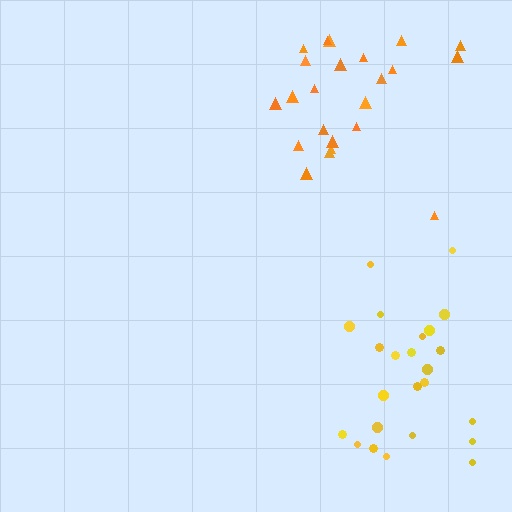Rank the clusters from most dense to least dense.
orange, yellow.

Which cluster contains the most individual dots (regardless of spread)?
Yellow (24).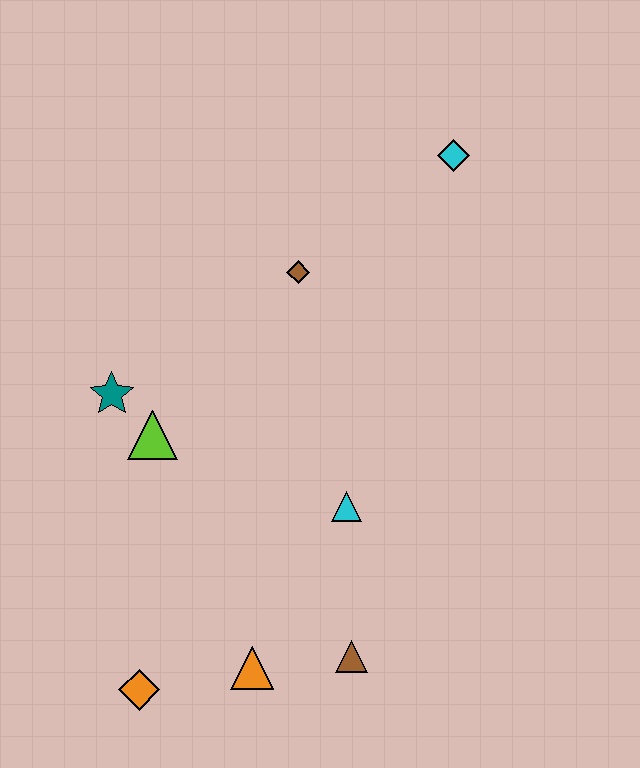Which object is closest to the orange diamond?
The orange triangle is closest to the orange diamond.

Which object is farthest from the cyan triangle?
The cyan diamond is farthest from the cyan triangle.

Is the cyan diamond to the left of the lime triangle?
No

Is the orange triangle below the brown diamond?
Yes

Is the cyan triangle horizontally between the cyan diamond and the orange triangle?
Yes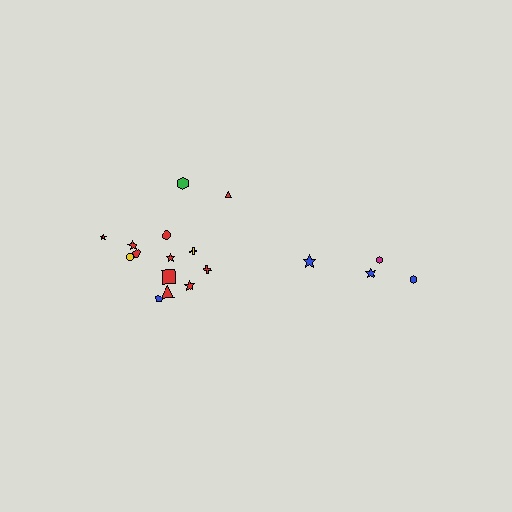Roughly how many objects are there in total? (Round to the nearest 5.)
Roughly 20 objects in total.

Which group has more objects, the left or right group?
The left group.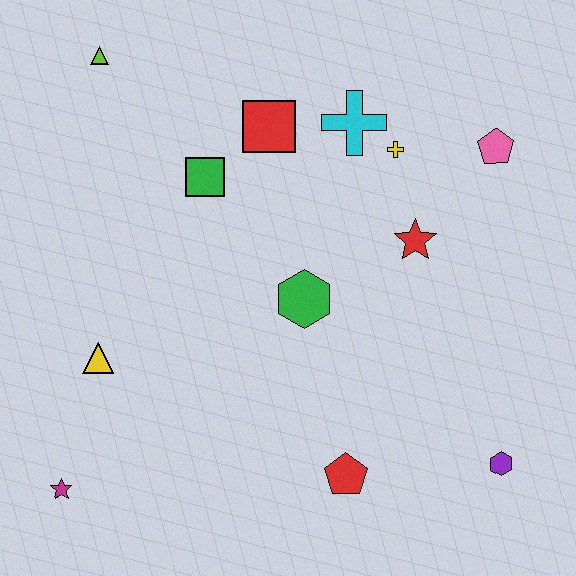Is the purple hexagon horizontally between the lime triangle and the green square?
No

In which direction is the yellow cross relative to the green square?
The yellow cross is to the right of the green square.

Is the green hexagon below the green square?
Yes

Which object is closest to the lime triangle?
The green square is closest to the lime triangle.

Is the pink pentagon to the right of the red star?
Yes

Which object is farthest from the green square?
The purple hexagon is farthest from the green square.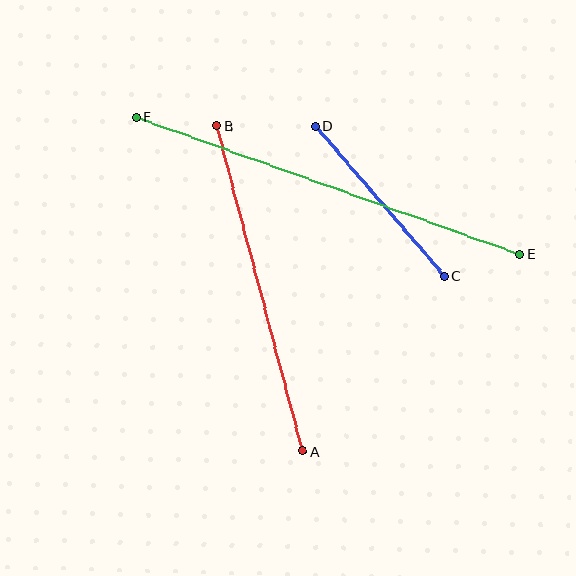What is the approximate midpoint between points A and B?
The midpoint is at approximately (260, 289) pixels.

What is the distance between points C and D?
The distance is approximately 199 pixels.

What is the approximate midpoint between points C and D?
The midpoint is at approximately (380, 201) pixels.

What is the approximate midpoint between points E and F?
The midpoint is at approximately (328, 186) pixels.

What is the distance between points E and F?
The distance is approximately 407 pixels.